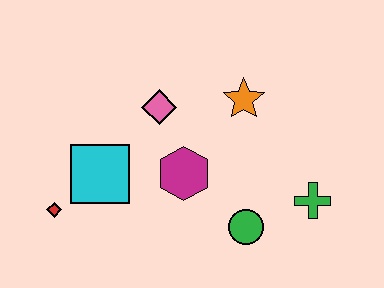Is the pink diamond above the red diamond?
Yes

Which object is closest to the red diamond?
The cyan square is closest to the red diamond.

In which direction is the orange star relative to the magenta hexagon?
The orange star is above the magenta hexagon.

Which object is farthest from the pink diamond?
The green cross is farthest from the pink diamond.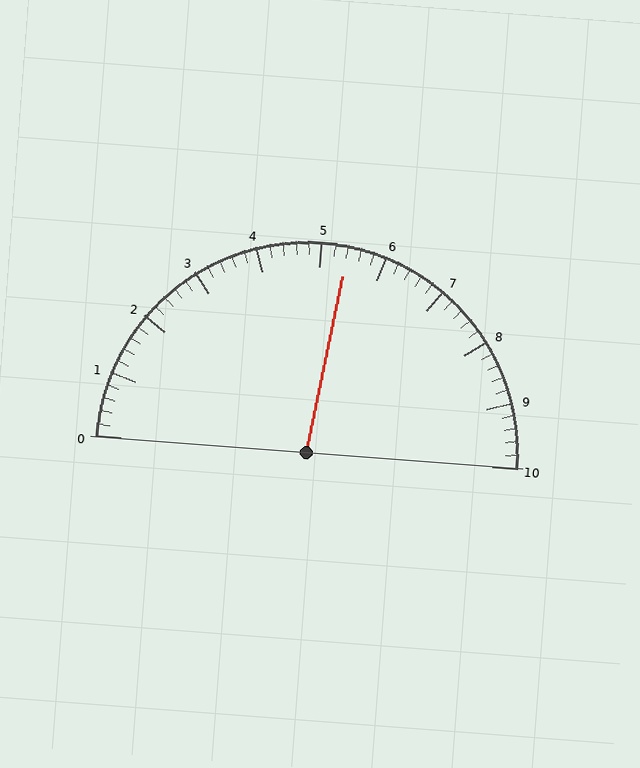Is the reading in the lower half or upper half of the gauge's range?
The reading is in the upper half of the range (0 to 10).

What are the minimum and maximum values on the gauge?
The gauge ranges from 0 to 10.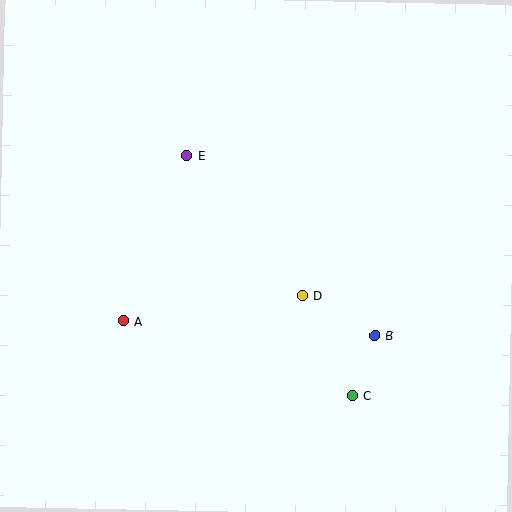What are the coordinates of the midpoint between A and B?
The midpoint between A and B is at (249, 328).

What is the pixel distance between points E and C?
The distance between E and C is 292 pixels.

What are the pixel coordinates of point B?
Point B is at (375, 336).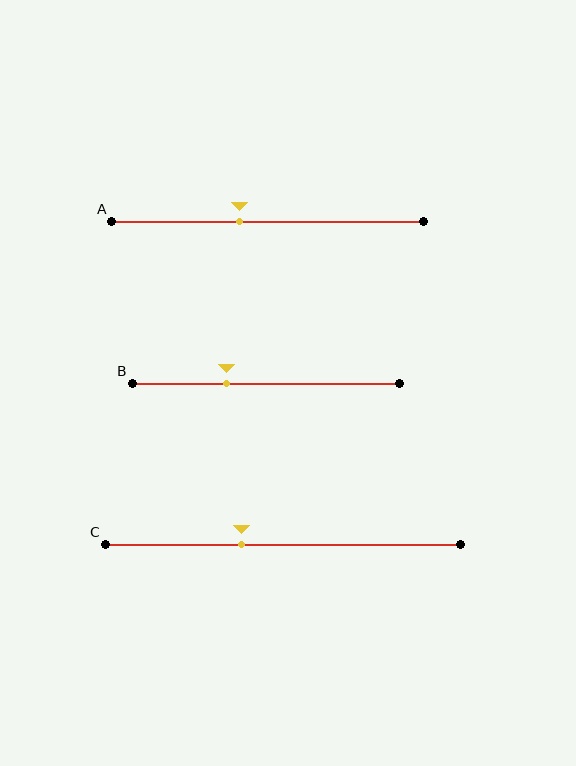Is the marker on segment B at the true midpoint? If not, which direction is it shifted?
No, the marker on segment B is shifted to the left by about 15% of the segment length.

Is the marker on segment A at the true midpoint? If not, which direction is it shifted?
No, the marker on segment A is shifted to the left by about 9% of the segment length.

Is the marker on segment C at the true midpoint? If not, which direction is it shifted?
No, the marker on segment C is shifted to the left by about 12% of the segment length.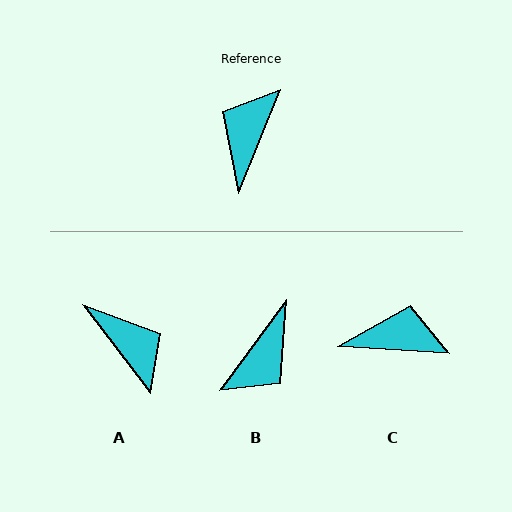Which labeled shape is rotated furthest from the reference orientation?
B, about 165 degrees away.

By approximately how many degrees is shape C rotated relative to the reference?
Approximately 72 degrees clockwise.